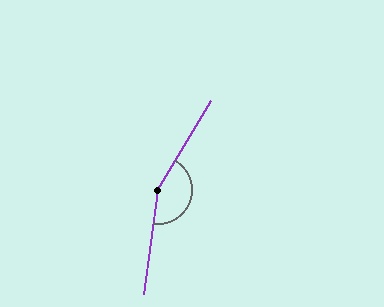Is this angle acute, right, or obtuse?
It is obtuse.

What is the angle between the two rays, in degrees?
Approximately 157 degrees.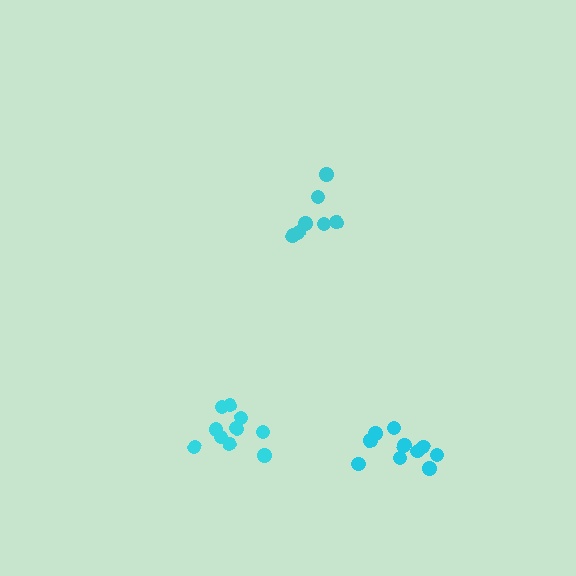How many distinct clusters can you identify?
There are 3 distinct clusters.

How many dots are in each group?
Group 1: 7 dots, Group 2: 10 dots, Group 3: 10 dots (27 total).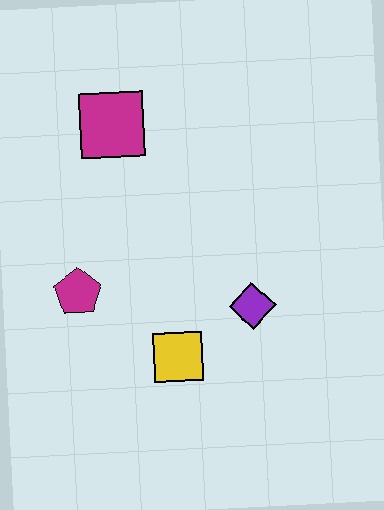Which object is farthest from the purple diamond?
The magenta square is farthest from the purple diamond.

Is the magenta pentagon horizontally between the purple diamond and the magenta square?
No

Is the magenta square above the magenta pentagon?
Yes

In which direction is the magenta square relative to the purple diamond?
The magenta square is above the purple diamond.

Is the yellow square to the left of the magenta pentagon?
No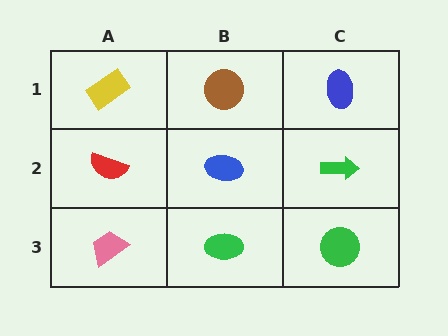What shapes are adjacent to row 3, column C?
A green arrow (row 2, column C), a green ellipse (row 3, column B).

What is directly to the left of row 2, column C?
A blue ellipse.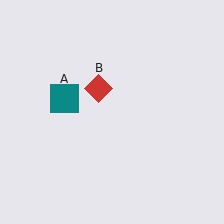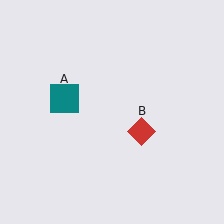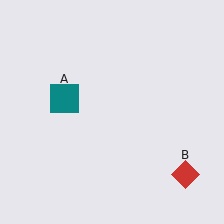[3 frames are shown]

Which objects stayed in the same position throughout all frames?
Teal square (object A) remained stationary.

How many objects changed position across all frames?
1 object changed position: red diamond (object B).